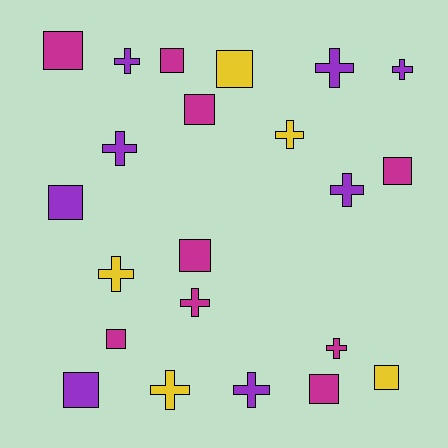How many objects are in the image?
There are 22 objects.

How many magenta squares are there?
There are 7 magenta squares.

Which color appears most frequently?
Magenta, with 9 objects.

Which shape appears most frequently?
Cross, with 11 objects.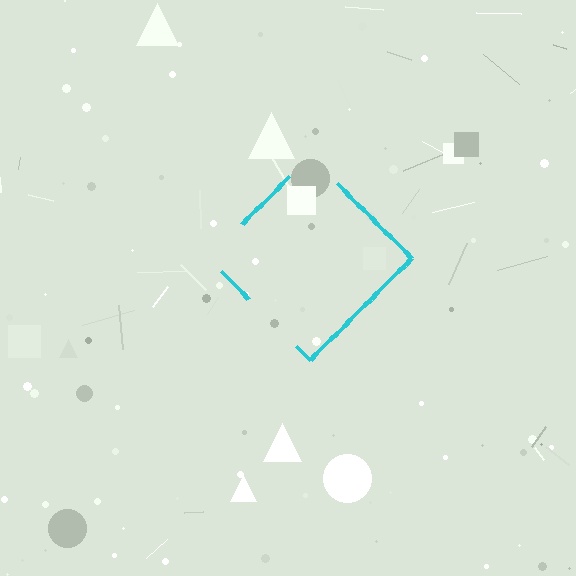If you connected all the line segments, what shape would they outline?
They would outline a diamond.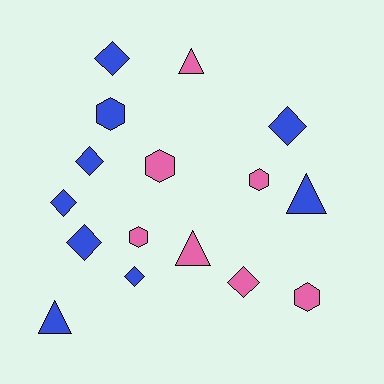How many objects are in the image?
There are 16 objects.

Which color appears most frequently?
Blue, with 9 objects.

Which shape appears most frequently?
Diamond, with 7 objects.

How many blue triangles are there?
There are 2 blue triangles.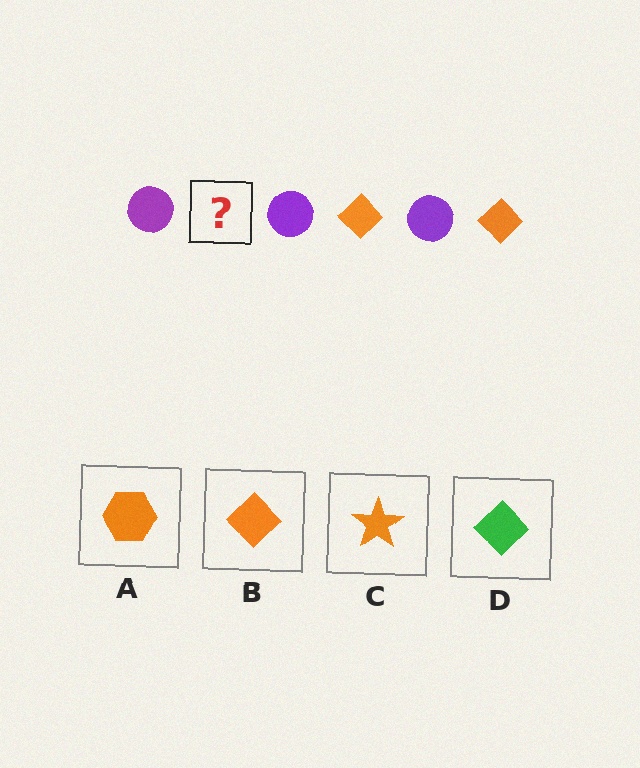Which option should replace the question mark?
Option B.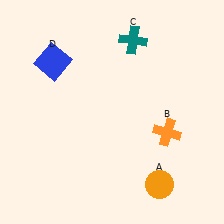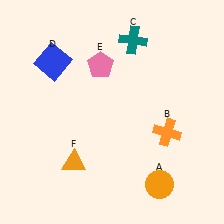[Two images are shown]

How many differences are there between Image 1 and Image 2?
There are 2 differences between the two images.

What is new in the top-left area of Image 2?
A pink pentagon (E) was added in the top-left area of Image 2.